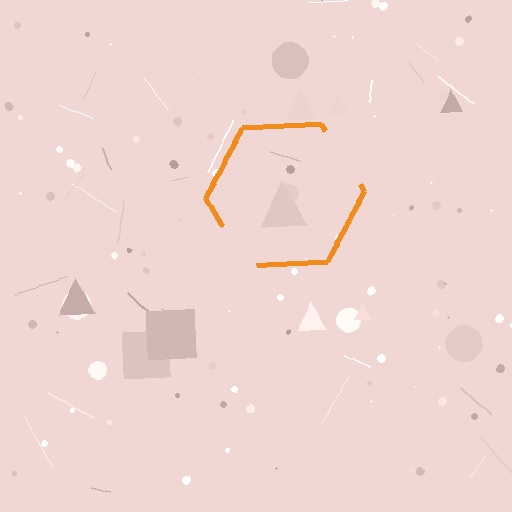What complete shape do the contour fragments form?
The contour fragments form a hexagon.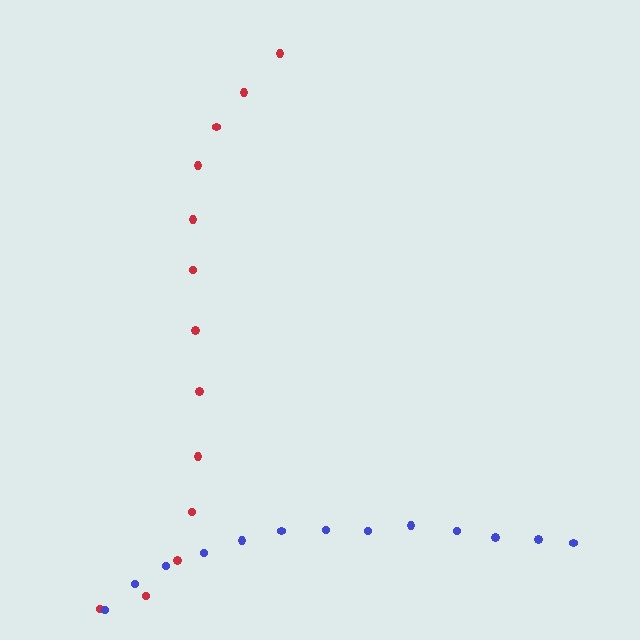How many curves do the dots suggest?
There are 2 distinct paths.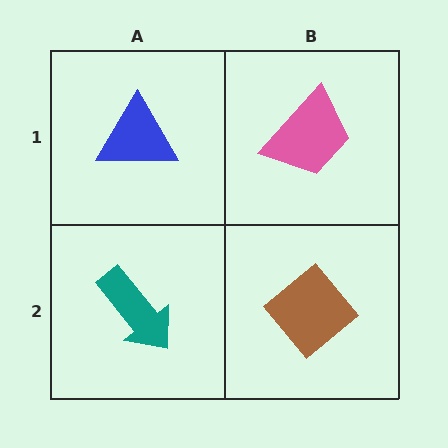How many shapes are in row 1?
2 shapes.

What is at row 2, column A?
A teal arrow.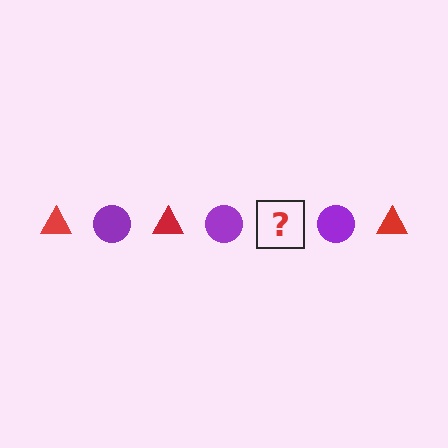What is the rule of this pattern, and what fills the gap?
The rule is that the pattern alternates between red triangle and purple circle. The gap should be filled with a red triangle.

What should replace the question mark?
The question mark should be replaced with a red triangle.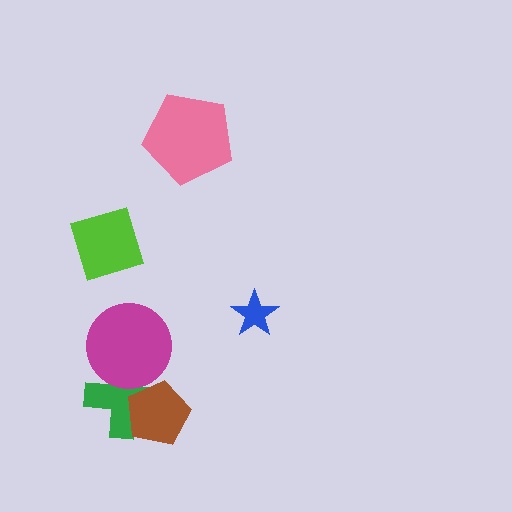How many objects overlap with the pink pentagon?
0 objects overlap with the pink pentagon.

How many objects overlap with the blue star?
0 objects overlap with the blue star.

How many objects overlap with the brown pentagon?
1 object overlaps with the brown pentagon.